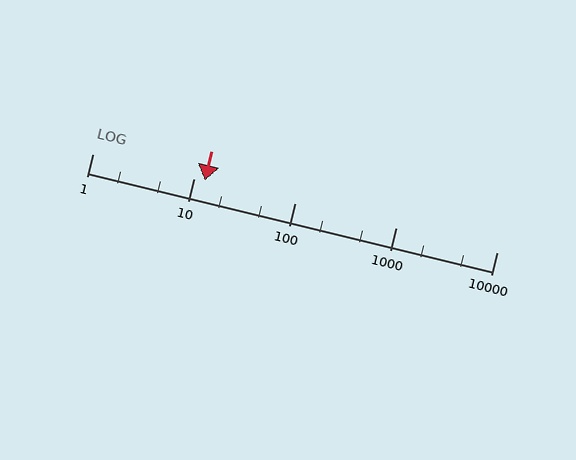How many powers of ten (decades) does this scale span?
The scale spans 4 decades, from 1 to 10000.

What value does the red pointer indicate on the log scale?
The pointer indicates approximately 13.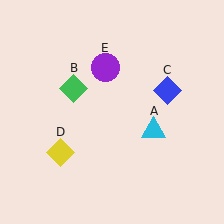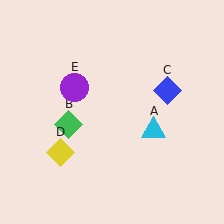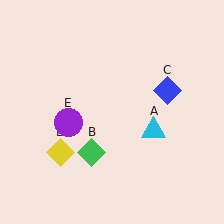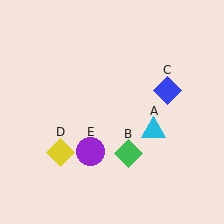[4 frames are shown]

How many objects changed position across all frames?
2 objects changed position: green diamond (object B), purple circle (object E).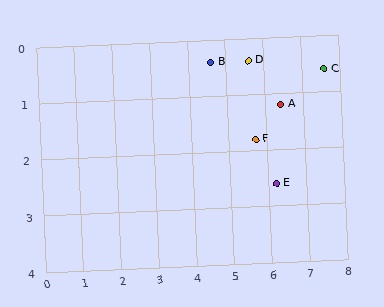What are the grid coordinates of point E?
Point E is at approximately (6.2, 2.6).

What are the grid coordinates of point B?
Point B is at approximately (4.6, 0.4).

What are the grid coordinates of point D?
Point D is at approximately (5.6, 0.4).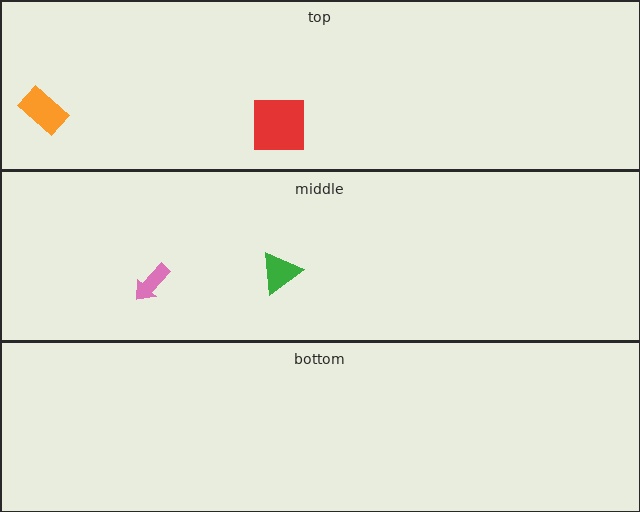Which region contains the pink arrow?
The middle region.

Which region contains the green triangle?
The middle region.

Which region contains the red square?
The top region.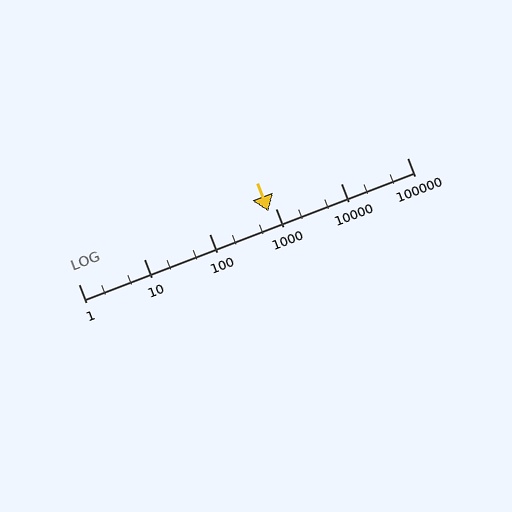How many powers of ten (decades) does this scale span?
The scale spans 5 decades, from 1 to 100000.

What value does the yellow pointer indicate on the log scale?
The pointer indicates approximately 780.